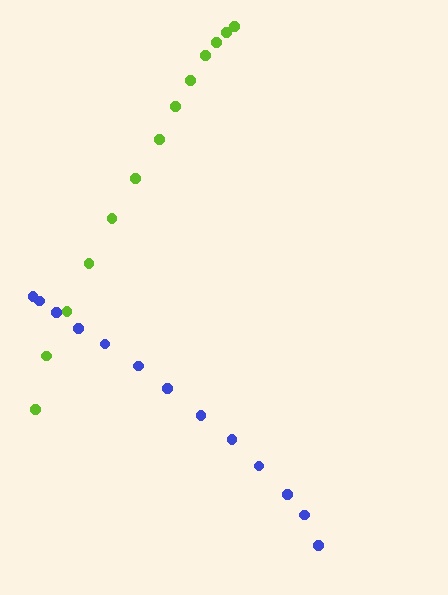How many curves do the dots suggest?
There are 2 distinct paths.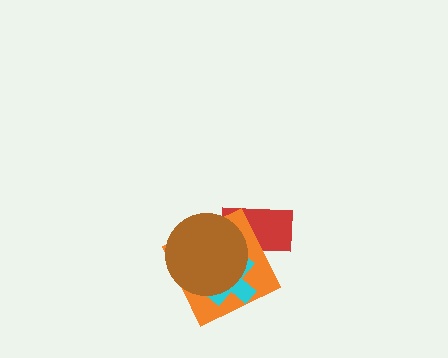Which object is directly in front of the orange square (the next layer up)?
The cyan cross is directly in front of the orange square.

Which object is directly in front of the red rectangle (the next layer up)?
The orange square is directly in front of the red rectangle.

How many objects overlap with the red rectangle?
3 objects overlap with the red rectangle.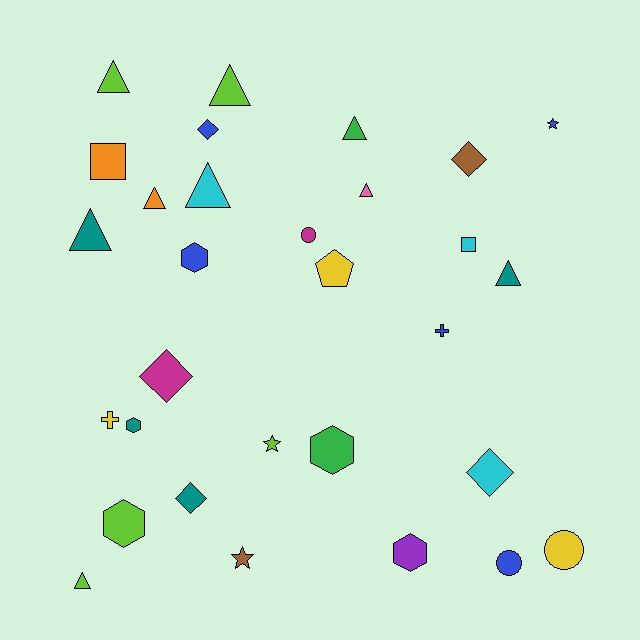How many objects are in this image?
There are 30 objects.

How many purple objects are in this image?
There is 1 purple object.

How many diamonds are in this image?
There are 5 diamonds.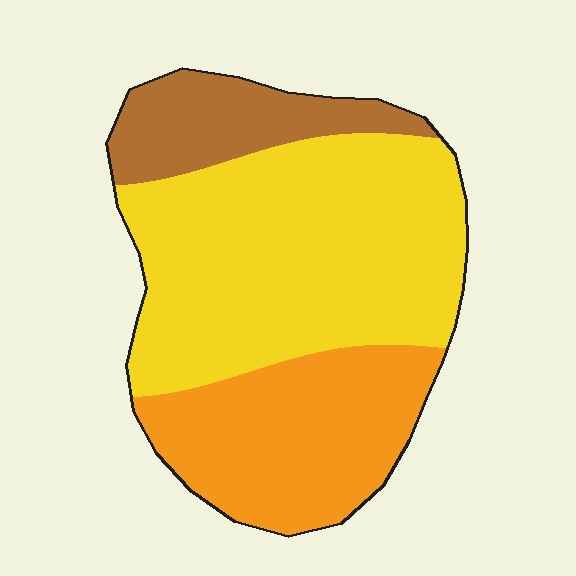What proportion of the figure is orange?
Orange covers about 30% of the figure.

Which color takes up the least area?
Brown, at roughly 15%.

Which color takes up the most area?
Yellow, at roughly 55%.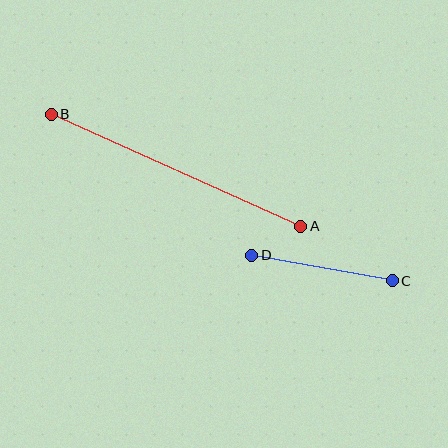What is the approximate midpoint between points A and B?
The midpoint is at approximately (176, 170) pixels.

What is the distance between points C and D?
The distance is approximately 143 pixels.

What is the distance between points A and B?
The distance is approximately 274 pixels.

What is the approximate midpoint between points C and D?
The midpoint is at approximately (322, 268) pixels.